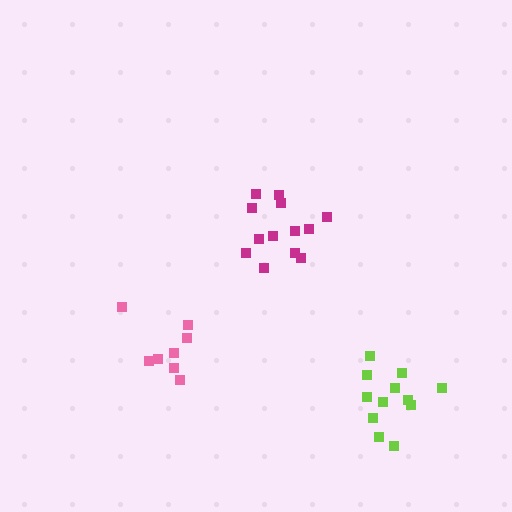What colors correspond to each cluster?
The clusters are colored: lime, pink, magenta.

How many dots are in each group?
Group 1: 12 dots, Group 2: 8 dots, Group 3: 13 dots (33 total).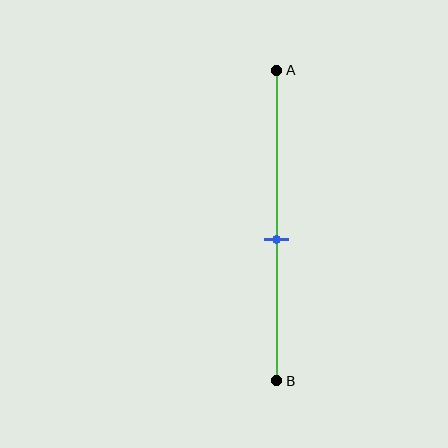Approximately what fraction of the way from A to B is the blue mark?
The blue mark is approximately 55% of the way from A to B.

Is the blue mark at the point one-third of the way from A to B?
No, the mark is at about 55% from A, not at the 33% one-third point.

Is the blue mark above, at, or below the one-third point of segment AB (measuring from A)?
The blue mark is below the one-third point of segment AB.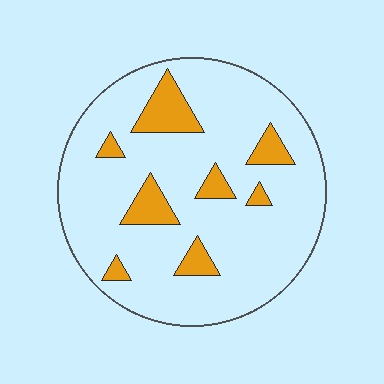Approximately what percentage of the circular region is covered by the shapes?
Approximately 15%.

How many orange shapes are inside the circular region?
8.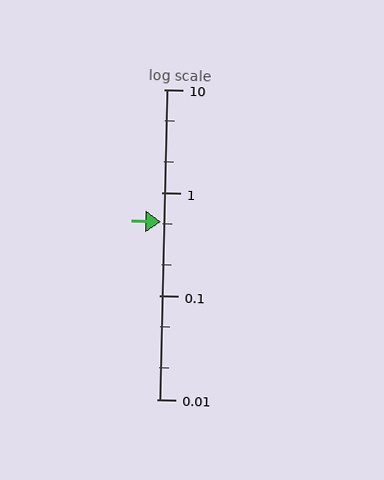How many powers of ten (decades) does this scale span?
The scale spans 3 decades, from 0.01 to 10.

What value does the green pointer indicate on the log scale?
The pointer indicates approximately 0.52.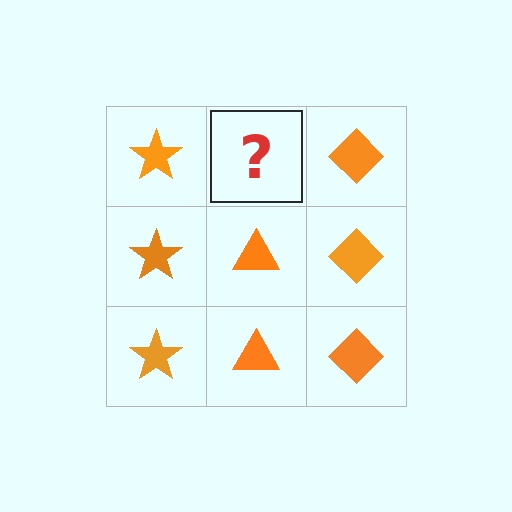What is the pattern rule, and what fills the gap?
The rule is that each column has a consistent shape. The gap should be filled with an orange triangle.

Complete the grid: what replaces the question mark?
The question mark should be replaced with an orange triangle.